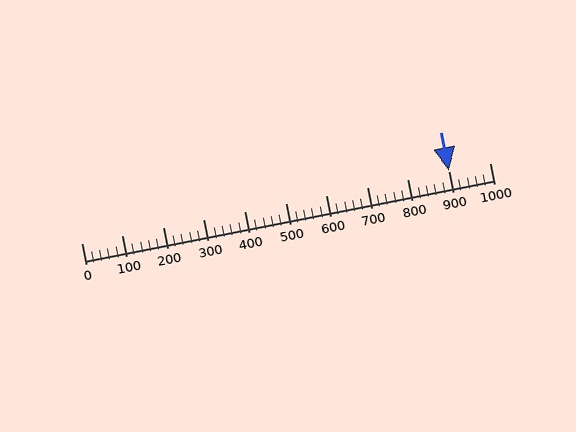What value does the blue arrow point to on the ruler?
The blue arrow points to approximately 900.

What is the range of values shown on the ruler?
The ruler shows values from 0 to 1000.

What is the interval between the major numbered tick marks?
The major tick marks are spaced 100 units apart.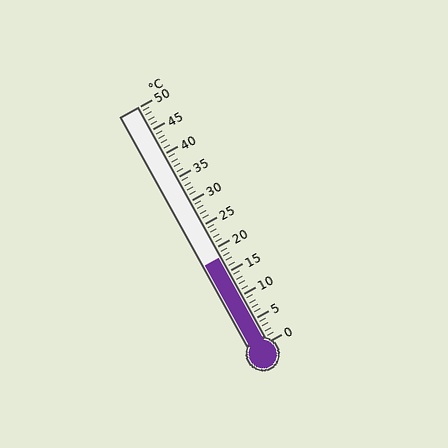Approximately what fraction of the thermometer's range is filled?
The thermometer is filled to approximately 35% of its range.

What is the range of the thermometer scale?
The thermometer scale ranges from 0°C to 50°C.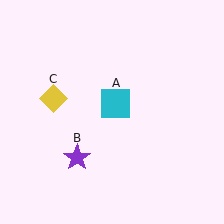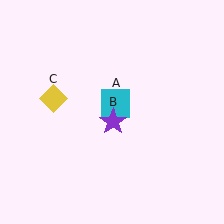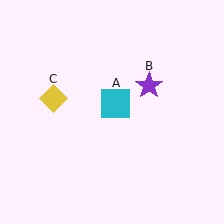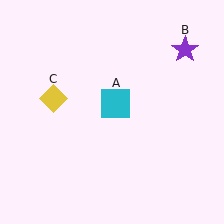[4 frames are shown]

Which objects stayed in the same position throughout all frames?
Cyan square (object A) and yellow diamond (object C) remained stationary.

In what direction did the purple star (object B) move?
The purple star (object B) moved up and to the right.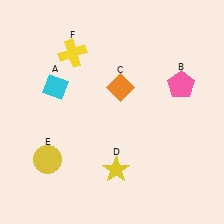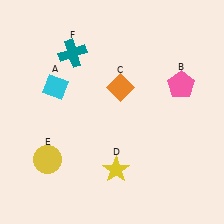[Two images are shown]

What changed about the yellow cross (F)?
In Image 1, F is yellow. In Image 2, it changed to teal.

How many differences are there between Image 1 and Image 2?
There is 1 difference between the two images.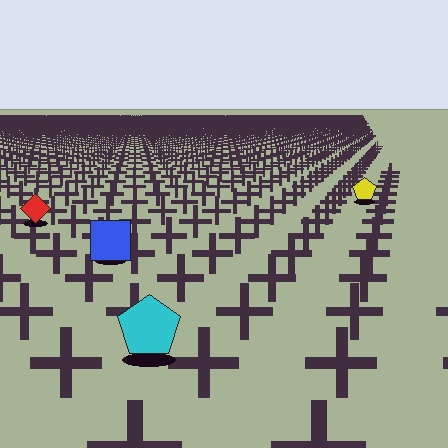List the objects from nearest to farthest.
From nearest to farthest: the cyan pentagon, the blue square, the red diamond, the yellow pentagon.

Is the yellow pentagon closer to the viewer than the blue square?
No. The blue square is closer — you can tell from the texture gradient: the ground texture is coarser near it.